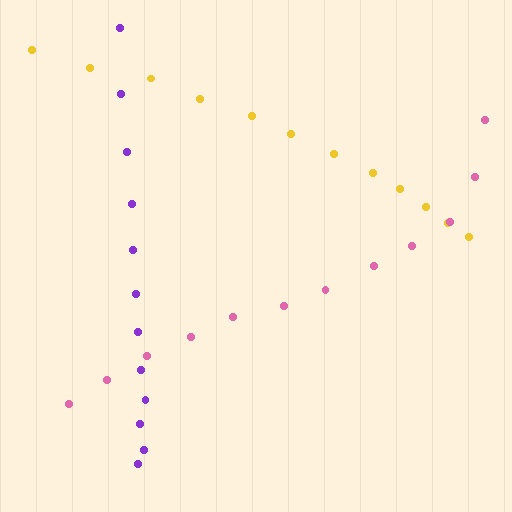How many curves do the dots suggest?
There are 3 distinct paths.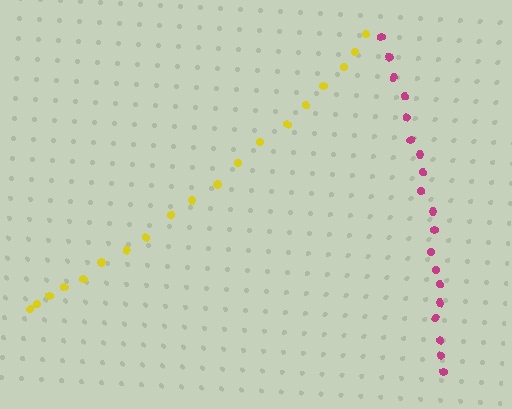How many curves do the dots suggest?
There are 2 distinct paths.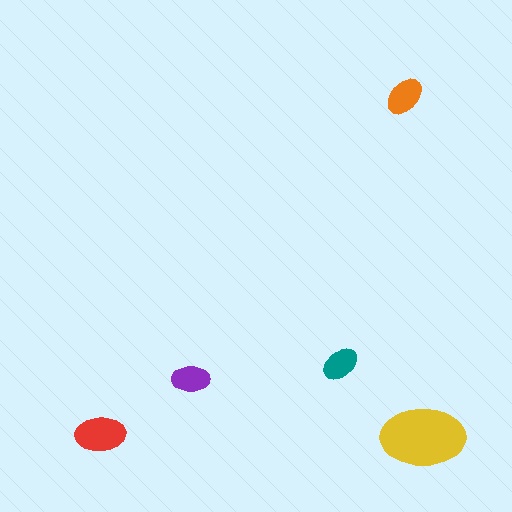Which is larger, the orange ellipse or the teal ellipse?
The orange one.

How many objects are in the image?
There are 5 objects in the image.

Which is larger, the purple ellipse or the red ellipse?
The red one.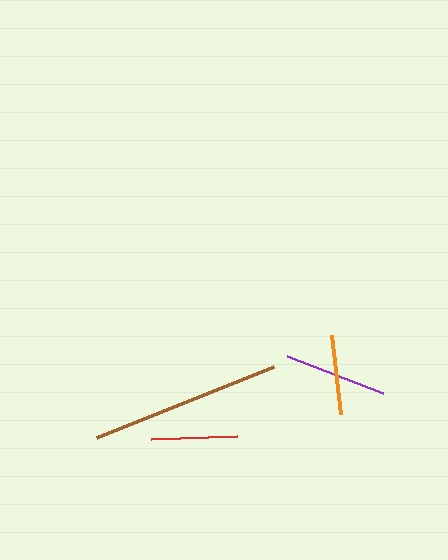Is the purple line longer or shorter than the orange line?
The purple line is longer than the orange line.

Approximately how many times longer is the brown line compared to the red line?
The brown line is approximately 2.2 times the length of the red line.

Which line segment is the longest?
The brown line is the longest at approximately 191 pixels.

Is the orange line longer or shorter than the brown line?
The brown line is longer than the orange line.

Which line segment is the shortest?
The orange line is the shortest at approximately 80 pixels.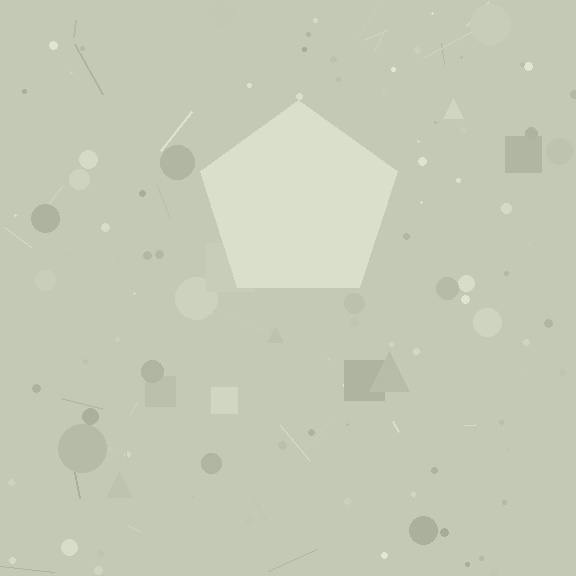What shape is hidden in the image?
A pentagon is hidden in the image.